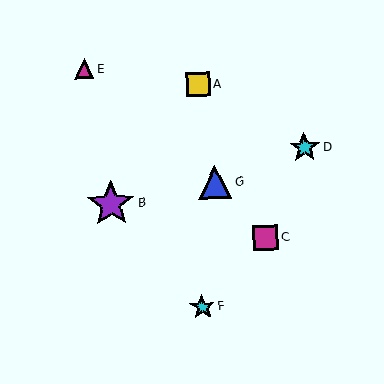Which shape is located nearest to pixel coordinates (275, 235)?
The magenta square (labeled C) at (266, 238) is nearest to that location.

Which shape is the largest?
The purple star (labeled B) is the largest.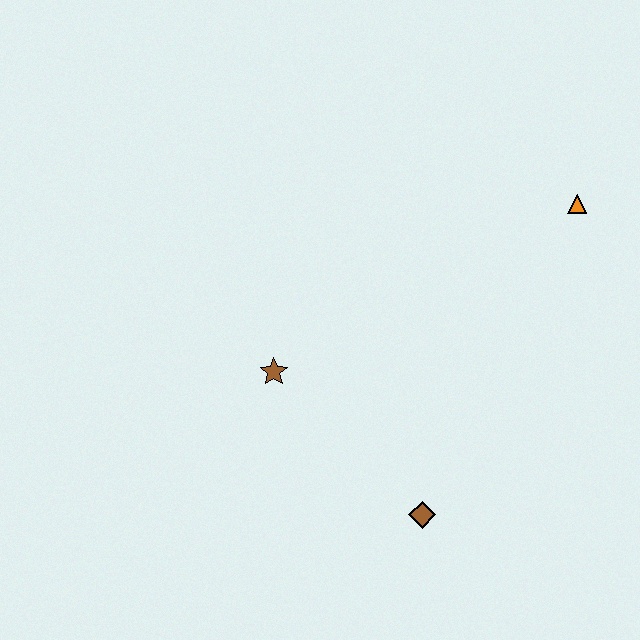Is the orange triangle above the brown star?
Yes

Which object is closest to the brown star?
The brown diamond is closest to the brown star.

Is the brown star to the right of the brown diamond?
No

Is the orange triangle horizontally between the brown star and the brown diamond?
No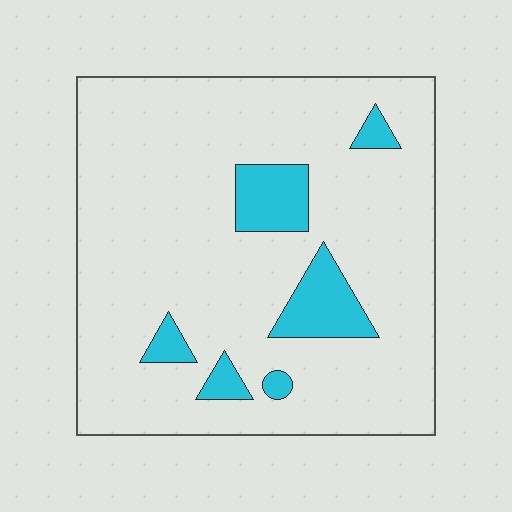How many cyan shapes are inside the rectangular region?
6.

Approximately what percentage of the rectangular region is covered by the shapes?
Approximately 10%.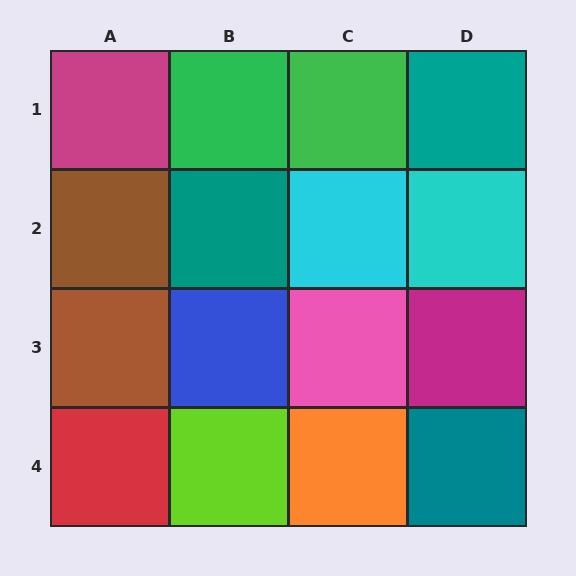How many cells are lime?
1 cell is lime.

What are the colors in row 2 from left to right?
Brown, teal, cyan, cyan.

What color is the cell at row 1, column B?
Green.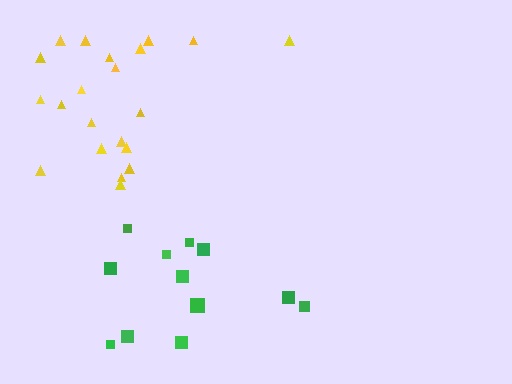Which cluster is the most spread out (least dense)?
Green.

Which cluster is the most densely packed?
Yellow.